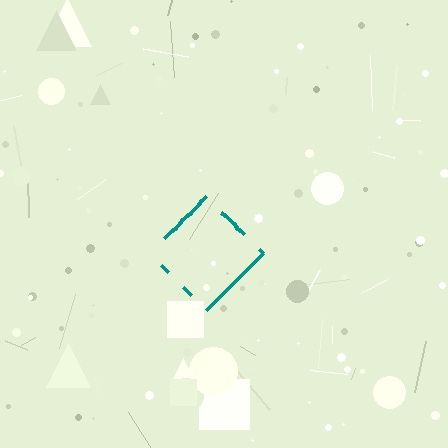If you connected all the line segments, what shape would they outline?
They would outline a diamond.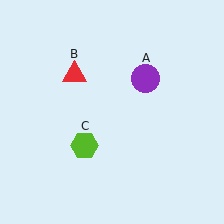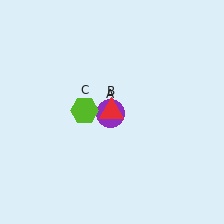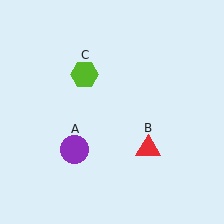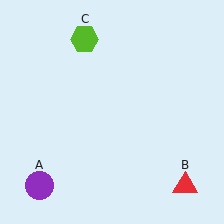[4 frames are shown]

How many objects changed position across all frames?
3 objects changed position: purple circle (object A), red triangle (object B), lime hexagon (object C).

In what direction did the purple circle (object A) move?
The purple circle (object A) moved down and to the left.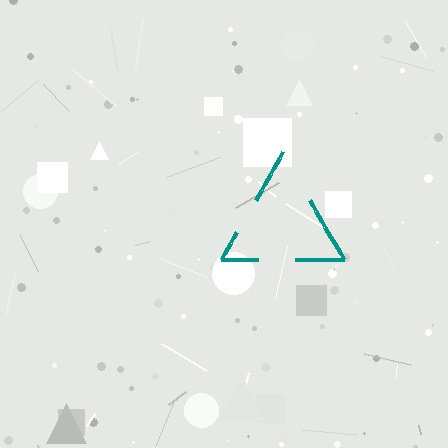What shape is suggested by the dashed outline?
The dashed outline suggests a triangle.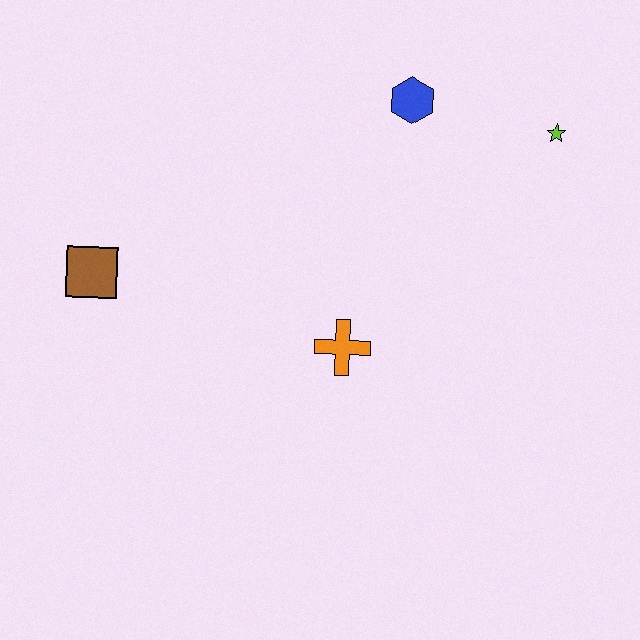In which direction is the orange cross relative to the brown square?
The orange cross is to the right of the brown square.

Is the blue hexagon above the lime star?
Yes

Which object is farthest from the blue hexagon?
The brown square is farthest from the blue hexagon.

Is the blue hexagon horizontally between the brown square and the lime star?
Yes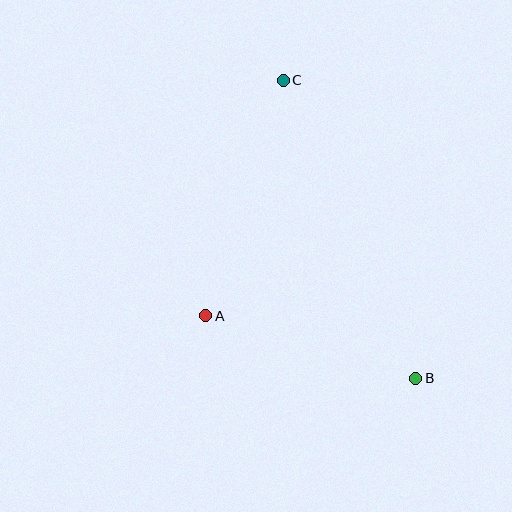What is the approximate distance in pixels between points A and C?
The distance between A and C is approximately 248 pixels.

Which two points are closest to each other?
Points A and B are closest to each other.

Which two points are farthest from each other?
Points B and C are farthest from each other.